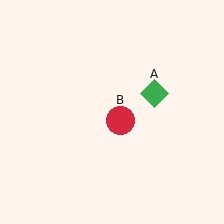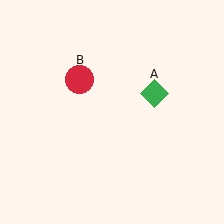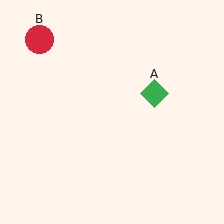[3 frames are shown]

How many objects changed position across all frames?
1 object changed position: red circle (object B).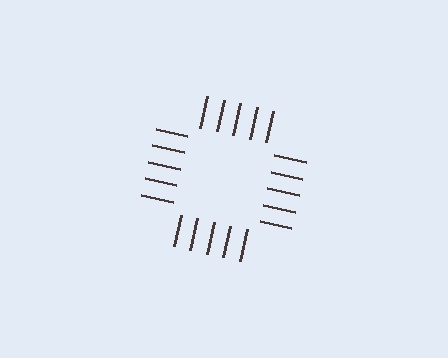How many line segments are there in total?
20 — 5 along each of the 4 edges.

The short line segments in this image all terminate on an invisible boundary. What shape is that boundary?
An illusory square — the line segments terminate on its edges but no continuous stroke is drawn.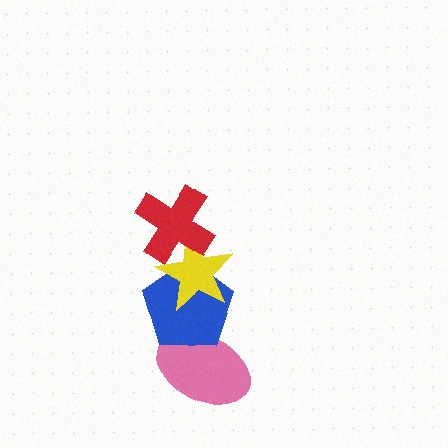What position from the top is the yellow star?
The yellow star is 2nd from the top.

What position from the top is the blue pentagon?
The blue pentagon is 3rd from the top.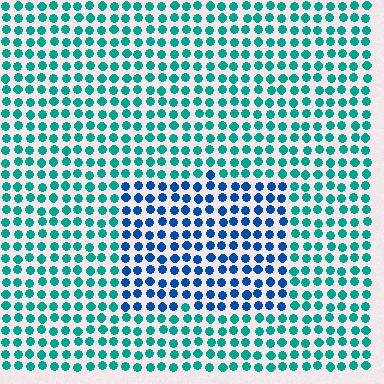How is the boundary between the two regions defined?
The boundary is defined purely by a slight shift in hue (about 41 degrees). Spacing, size, and orientation are identical on both sides.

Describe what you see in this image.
The image is filled with small teal elements in a uniform arrangement. A rectangle-shaped region is visible where the elements are tinted to a slightly different hue, forming a subtle color boundary.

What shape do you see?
I see a rectangle.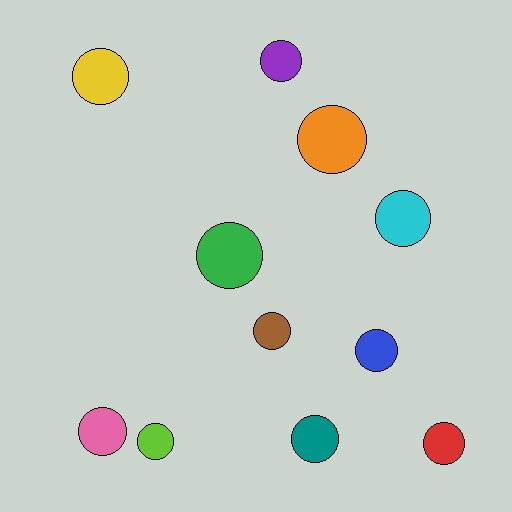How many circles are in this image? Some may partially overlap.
There are 11 circles.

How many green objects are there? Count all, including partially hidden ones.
There is 1 green object.